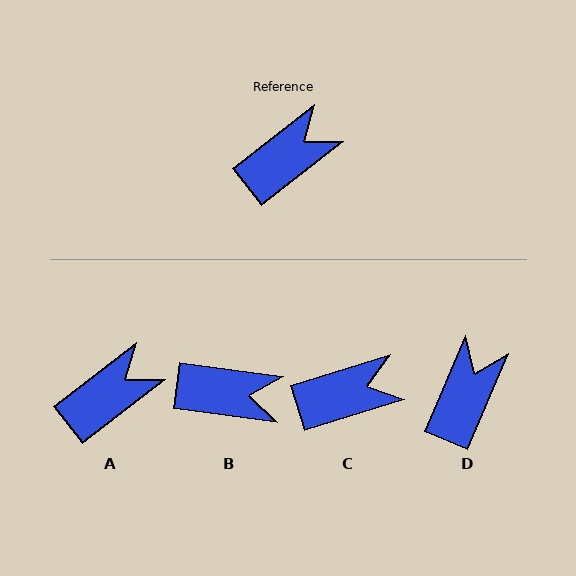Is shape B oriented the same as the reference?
No, it is off by about 45 degrees.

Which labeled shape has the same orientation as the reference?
A.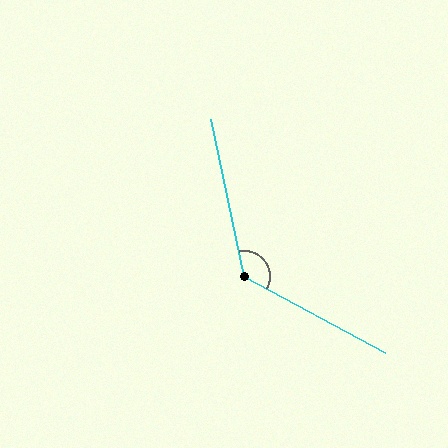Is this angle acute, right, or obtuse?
It is obtuse.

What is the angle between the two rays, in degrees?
Approximately 130 degrees.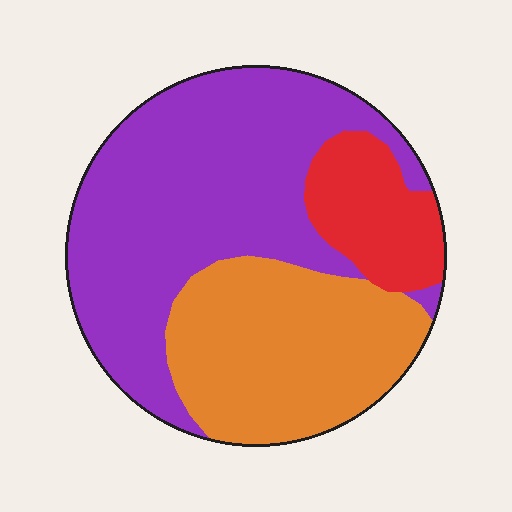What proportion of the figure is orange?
Orange covers 33% of the figure.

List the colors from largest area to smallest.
From largest to smallest: purple, orange, red.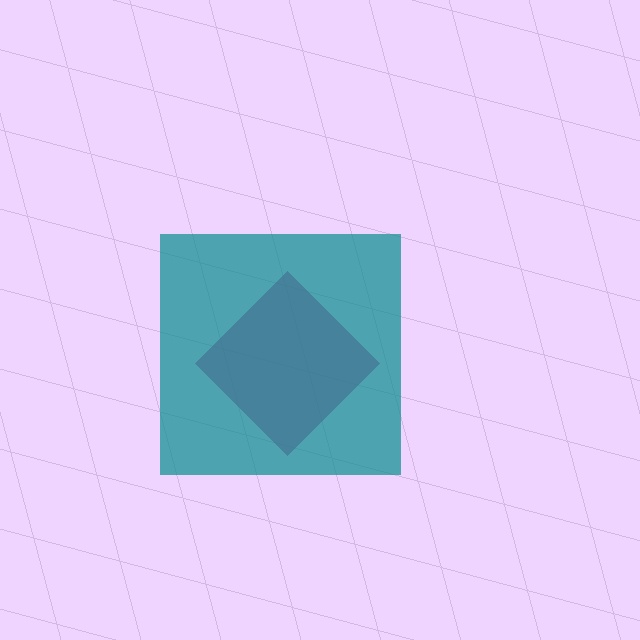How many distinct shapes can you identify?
There are 2 distinct shapes: a magenta diamond, a teal square.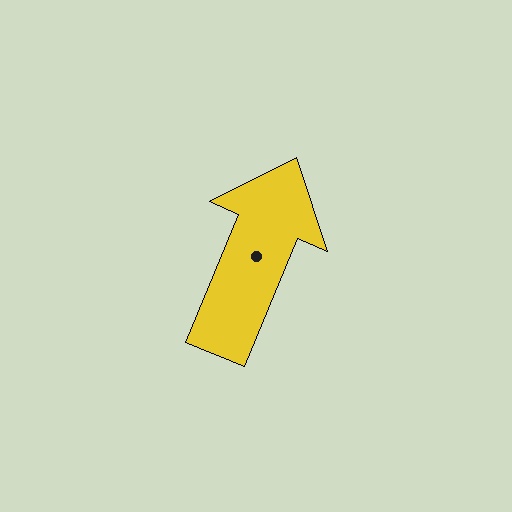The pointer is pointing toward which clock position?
Roughly 1 o'clock.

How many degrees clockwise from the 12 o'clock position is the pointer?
Approximately 23 degrees.